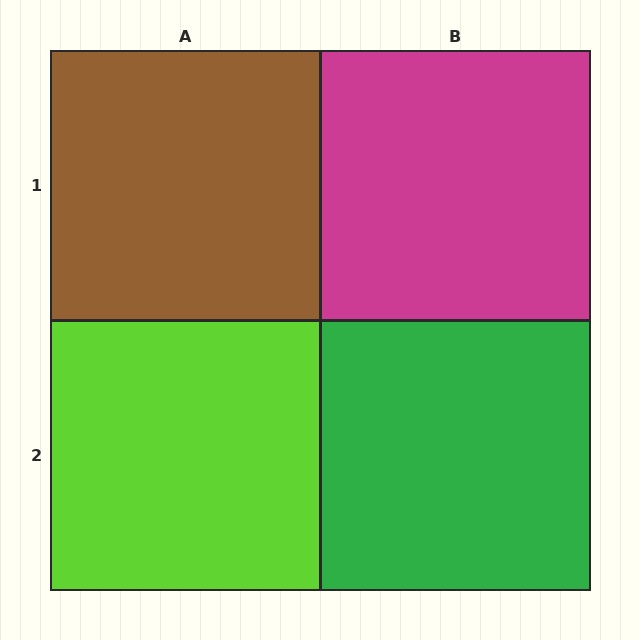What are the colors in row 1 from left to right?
Brown, magenta.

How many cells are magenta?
1 cell is magenta.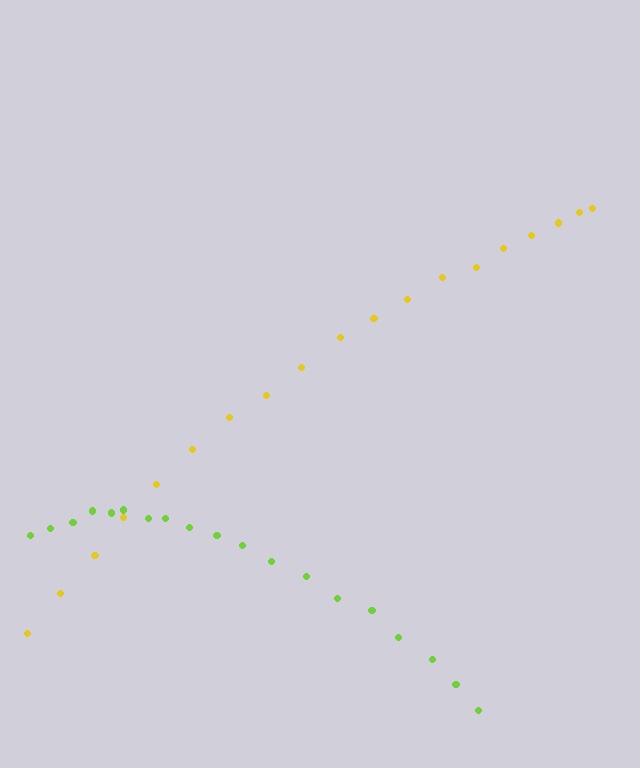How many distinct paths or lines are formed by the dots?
There are 2 distinct paths.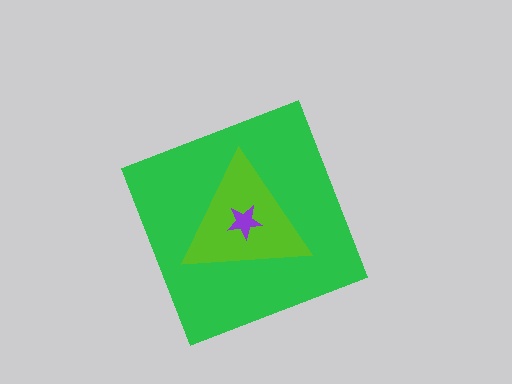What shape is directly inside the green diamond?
The lime triangle.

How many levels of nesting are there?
3.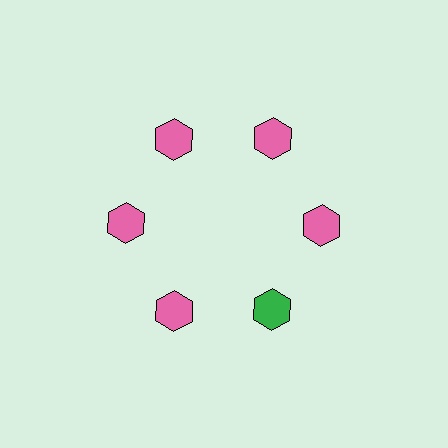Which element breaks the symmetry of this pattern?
The green hexagon at roughly the 5 o'clock position breaks the symmetry. All other shapes are pink hexagons.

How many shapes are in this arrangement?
There are 6 shapes arranged in a ring pattern.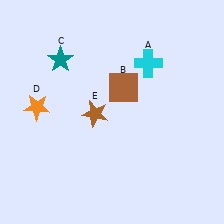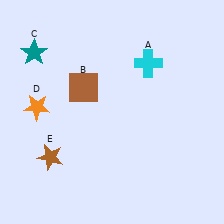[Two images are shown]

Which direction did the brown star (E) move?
The brown star (E) moved left.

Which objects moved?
The objects that moved are: the brown square (B), the teal star (C), the brown star (E).